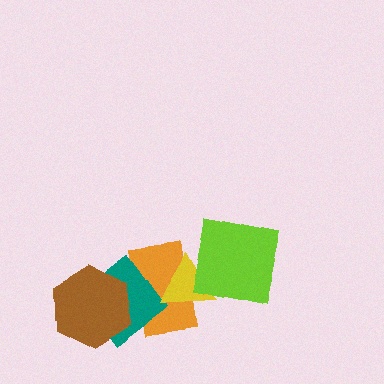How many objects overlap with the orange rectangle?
3 objects overlap with the orange rectangle.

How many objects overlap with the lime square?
1 object overlaps with the lime square.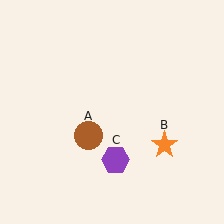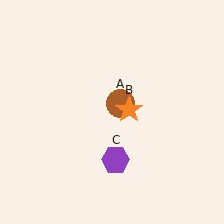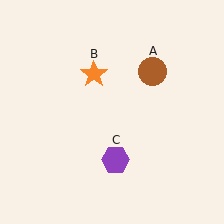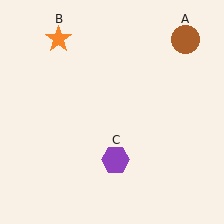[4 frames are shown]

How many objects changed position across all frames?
2 objects changed position: brown circle (object A), orange star (object B).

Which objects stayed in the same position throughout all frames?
Purple hexagon (object C) remained stationary.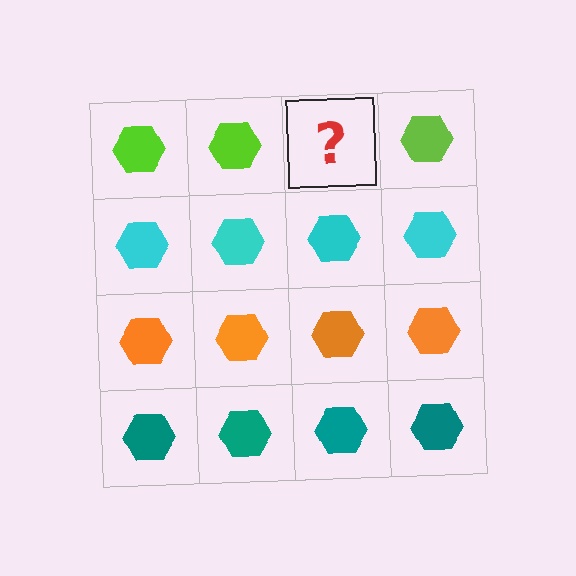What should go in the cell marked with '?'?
The missing cell should contain a lime hexagon.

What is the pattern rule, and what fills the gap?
The rule is that each row has a consistent color. The gap should be filled with a lime hexagon.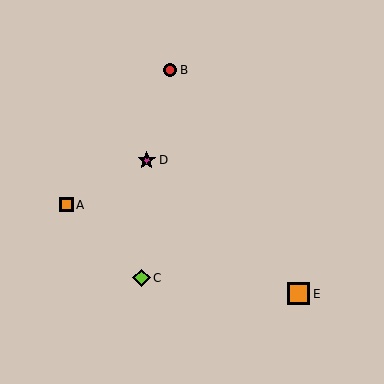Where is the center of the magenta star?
The center of the magenta star is at (147, 160).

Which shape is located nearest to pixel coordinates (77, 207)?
The orange square (labeled A) at (66, 205) is nearest to that location.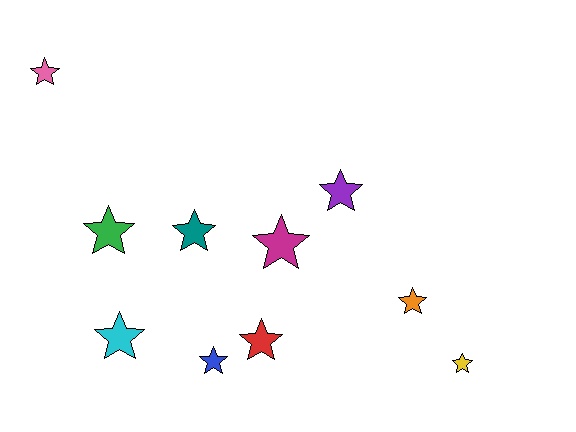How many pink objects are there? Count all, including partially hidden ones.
There is 1 pink object.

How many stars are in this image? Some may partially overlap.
There are 10 stars.